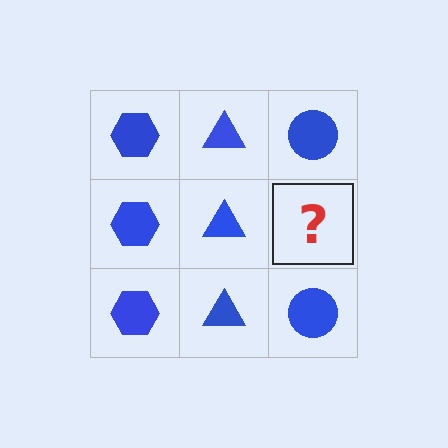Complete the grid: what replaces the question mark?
The question mark should be replaced with a blue circle.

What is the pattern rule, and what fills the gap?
The rule is that each column has a consistent shape. The gap should be filled with a blue circle.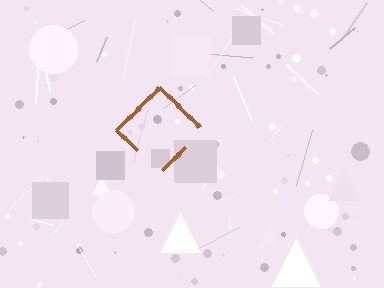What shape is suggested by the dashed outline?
The dashed outline suggests a diamond.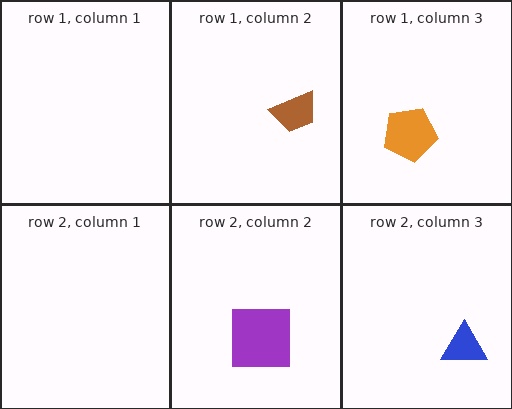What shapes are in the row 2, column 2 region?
The purple square.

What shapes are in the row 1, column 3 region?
The orange pentagon.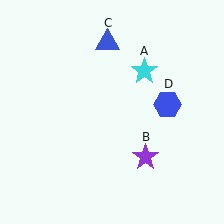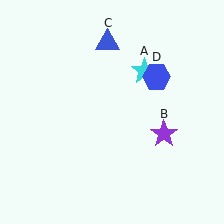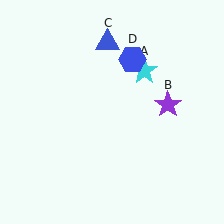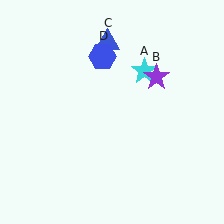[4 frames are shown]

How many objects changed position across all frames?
2 objects changed position: purple star (object B), blue hexagon (object D).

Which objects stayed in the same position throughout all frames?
Cyan star (object A) and blue triangle (object C) remained stationary.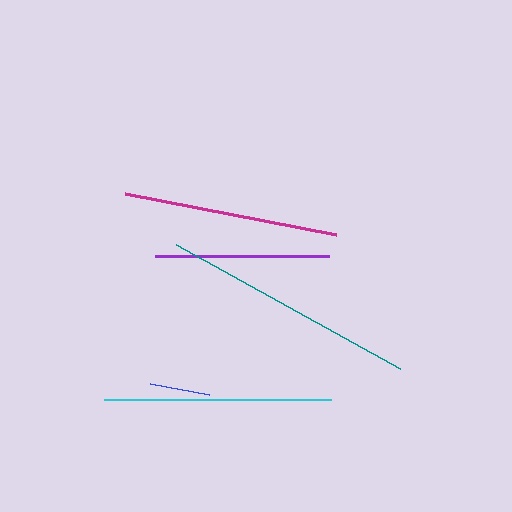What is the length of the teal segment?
The teal segment is approximately 257 pixels long.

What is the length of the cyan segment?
The cyan segment is approximately 226 pixels long.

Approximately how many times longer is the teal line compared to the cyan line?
The teal line is approximately 1.1 times the length of the cyan line.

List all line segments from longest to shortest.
From longest to shortest: teal, cyan, magenta, purple, blue.